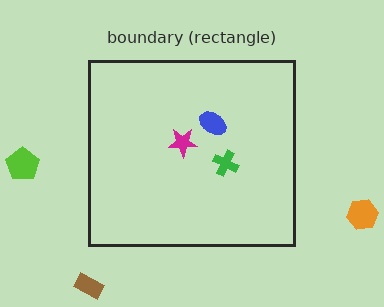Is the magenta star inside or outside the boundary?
Inside.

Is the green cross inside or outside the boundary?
Inside.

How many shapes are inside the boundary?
3 inside, 3 outside.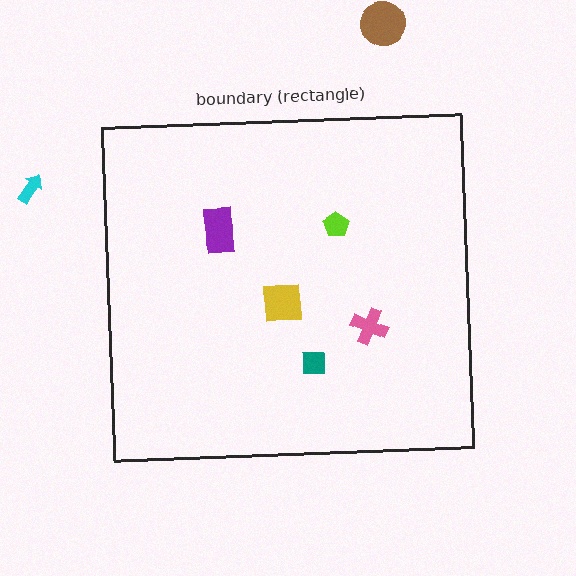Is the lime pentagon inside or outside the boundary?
Inside.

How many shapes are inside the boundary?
5 inside, 2 outside.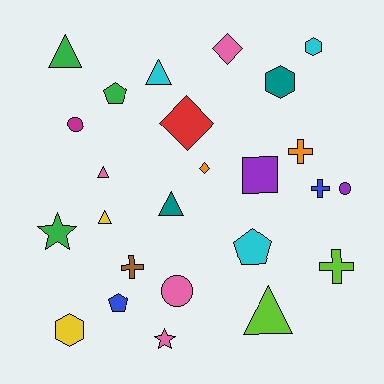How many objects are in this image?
There are 25 objects.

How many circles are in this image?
There are 3 circles.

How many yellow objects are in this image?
There are 2 yellow objects.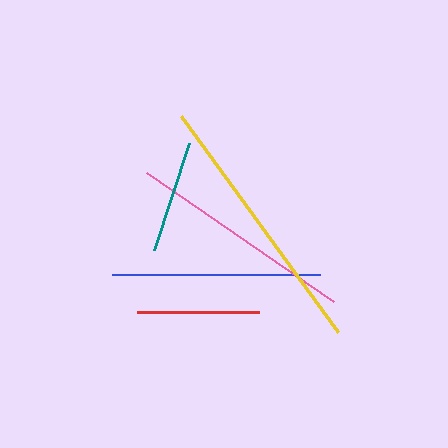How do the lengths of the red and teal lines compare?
The red and teal lines are approximately the same length.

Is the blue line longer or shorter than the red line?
The blue line is longer than the red line.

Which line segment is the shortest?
The teal line is the shortest at approximately 112 pixels.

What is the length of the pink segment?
The pink segment is approximately 228 pixels long.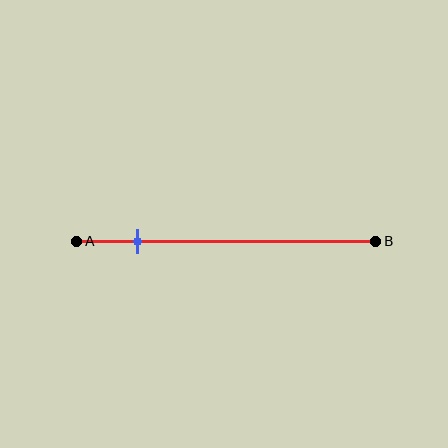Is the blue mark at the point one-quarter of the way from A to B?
No, the mark is at about 20% from A, not at the 25% one-quarter point.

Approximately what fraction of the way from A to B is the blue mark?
The blue mark is approximately 20% of the way from A to B.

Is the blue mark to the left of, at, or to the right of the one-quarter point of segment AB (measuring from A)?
The blue mark is to the left of the one-quarter point of segment AB.